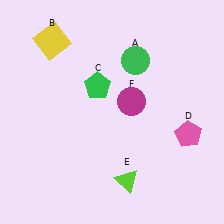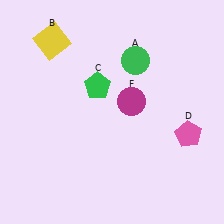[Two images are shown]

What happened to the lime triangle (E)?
The lime triangle (E) was removed in Image 2. It was in the bottom-right area of Image 1.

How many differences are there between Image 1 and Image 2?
There is 1 difference between the two images.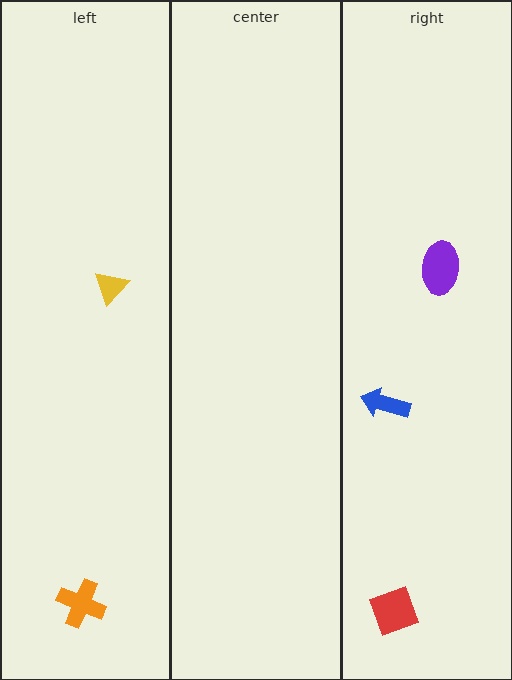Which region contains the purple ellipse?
The right region.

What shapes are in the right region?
The red square, the blue arrow, the purple ellipse.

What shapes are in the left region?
The yellow triangle, the orange cross.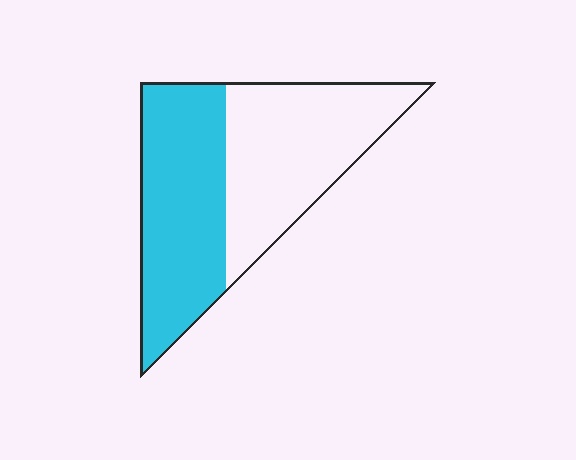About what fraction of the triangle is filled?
About one half (1/2).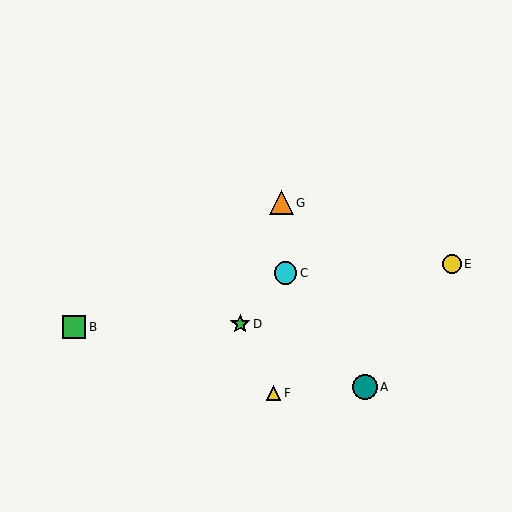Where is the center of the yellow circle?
The center of the yellow circle is at (452, 264).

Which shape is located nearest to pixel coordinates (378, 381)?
The teal circle (labeled A) at (365, 387) is nearest to that location.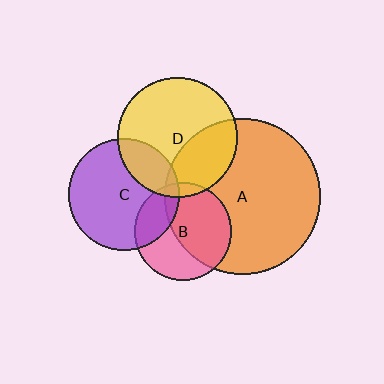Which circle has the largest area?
Circle A (orange).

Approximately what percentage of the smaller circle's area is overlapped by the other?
Approximately 35%.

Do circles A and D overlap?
Yes.